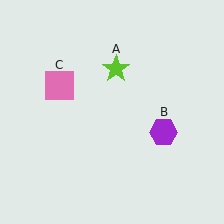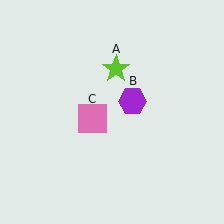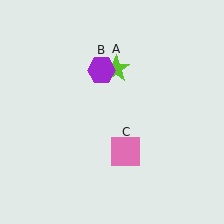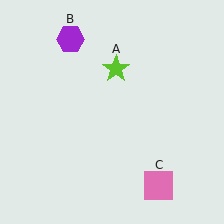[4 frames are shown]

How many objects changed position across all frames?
2 objects changed position: purple hexagon (object B), pink square (object C).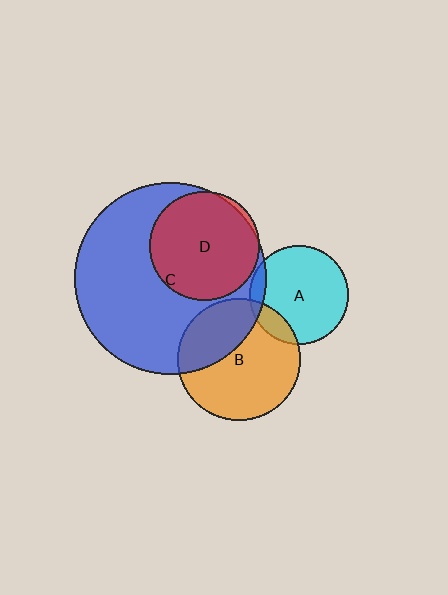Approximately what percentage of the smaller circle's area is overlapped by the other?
Approximately 95%.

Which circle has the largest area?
Circle C (blue).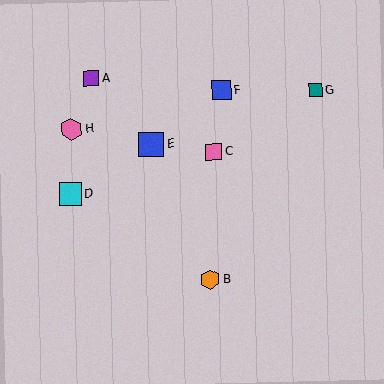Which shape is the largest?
The blue square (labeled E) is the largest.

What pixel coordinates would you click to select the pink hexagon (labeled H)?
Click at (71, 129) to select the pink hexagon H.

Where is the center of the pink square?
The center of the pink square is at (214, 152).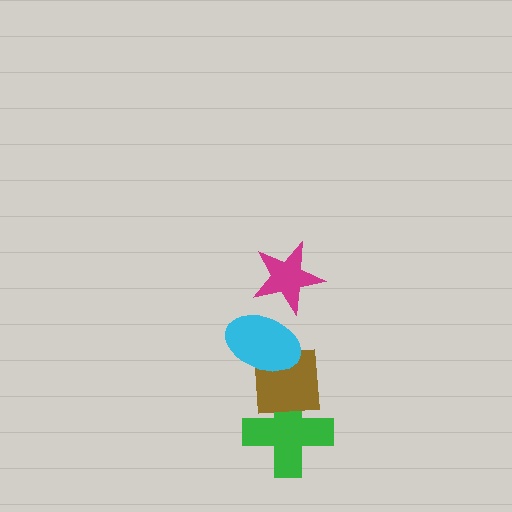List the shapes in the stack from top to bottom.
From top to bottom: the magenta star, the cyan ellipse, the brown square, the green cross.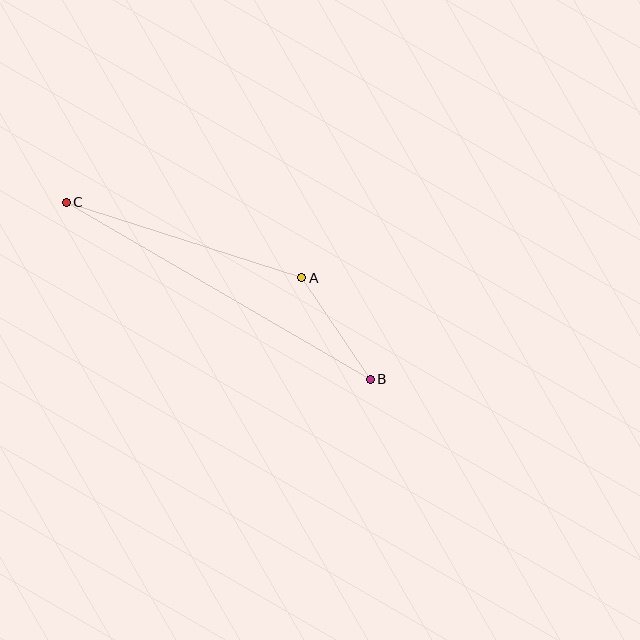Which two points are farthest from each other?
Points B and C are farthest from each other.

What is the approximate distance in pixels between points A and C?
The distance between A and C is approximately 248 pixels.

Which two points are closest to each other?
Points A and B are closest to each other.